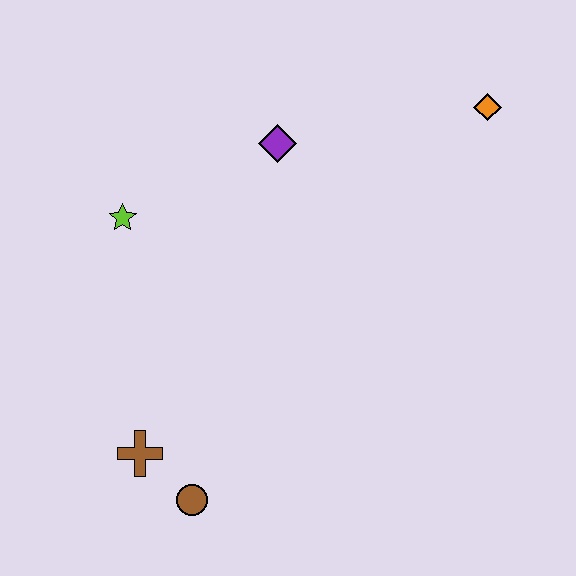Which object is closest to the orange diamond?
The purple diamond is closest to the orange diamond.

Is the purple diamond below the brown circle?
No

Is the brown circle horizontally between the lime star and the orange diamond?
Yes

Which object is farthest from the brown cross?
The orange diamond is farthest from the brown cross.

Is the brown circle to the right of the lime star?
Yes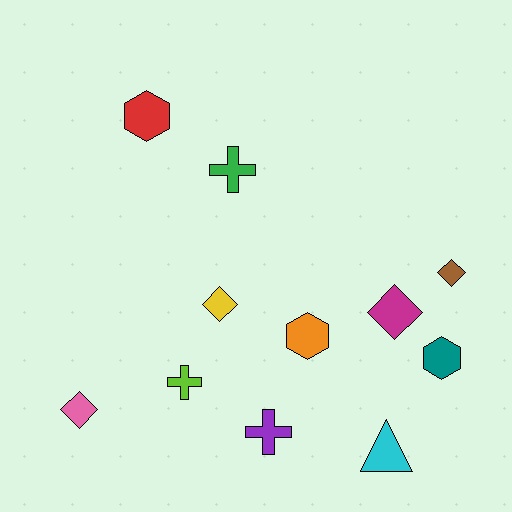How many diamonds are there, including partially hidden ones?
There are 4 diamonds.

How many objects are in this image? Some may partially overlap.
There are 11 objects.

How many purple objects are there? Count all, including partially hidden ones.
There is 1 purple object.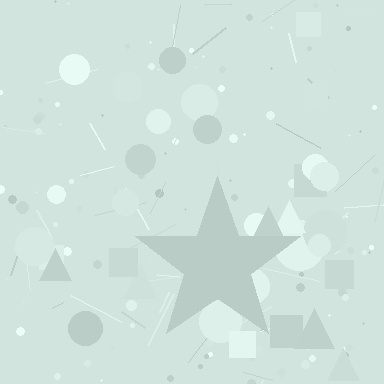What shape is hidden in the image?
A star is hidden in the image.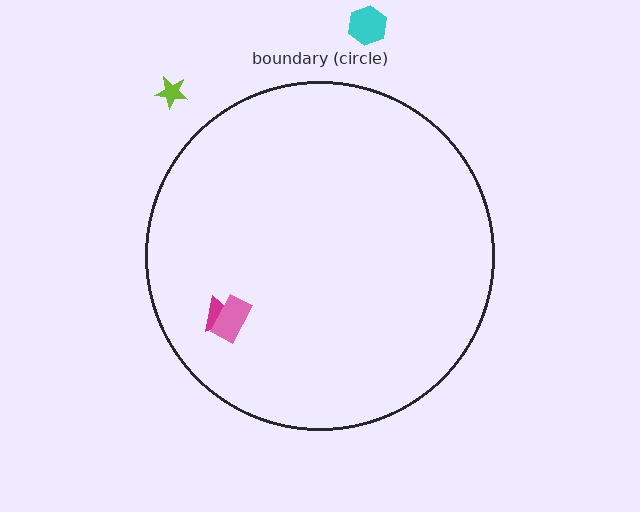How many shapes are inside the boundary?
2 inside, 2 outside.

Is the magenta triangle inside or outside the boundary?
Inside.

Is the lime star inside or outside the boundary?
Outside.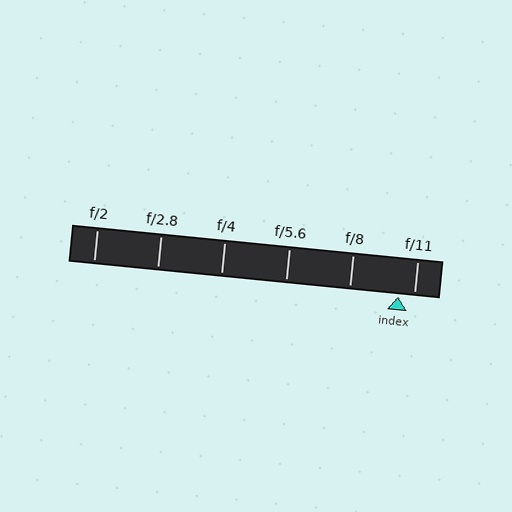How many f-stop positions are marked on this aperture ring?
There are 6 f-stop positions marked.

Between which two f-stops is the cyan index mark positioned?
The index mark is between f/8 and f/11.